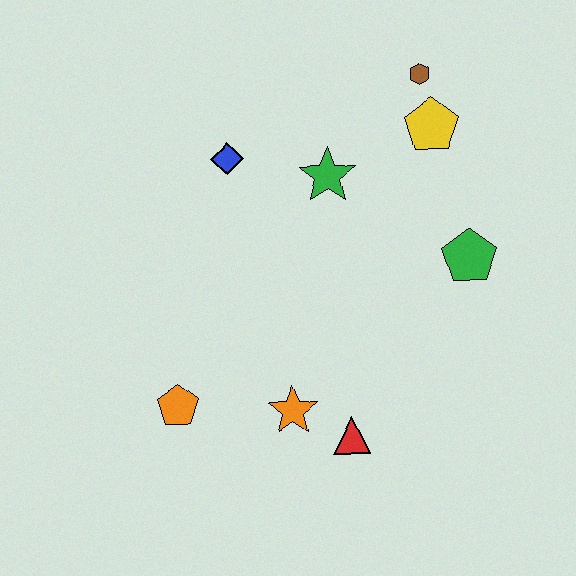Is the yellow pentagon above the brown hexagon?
No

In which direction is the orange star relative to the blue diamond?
The orange star is below the blue diamond.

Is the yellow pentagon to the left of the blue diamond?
No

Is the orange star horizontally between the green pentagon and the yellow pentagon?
No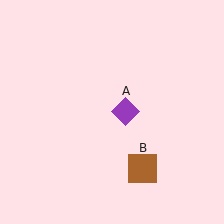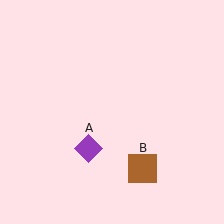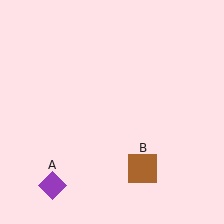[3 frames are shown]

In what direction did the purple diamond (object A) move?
The purple diamond (object A) moved down and to the left.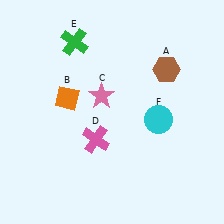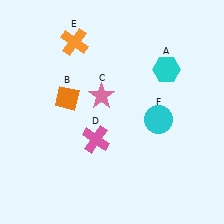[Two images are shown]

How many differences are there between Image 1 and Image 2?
There are 2 differences between the two images.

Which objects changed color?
A changed from brown to cyan. E changed from green to orange.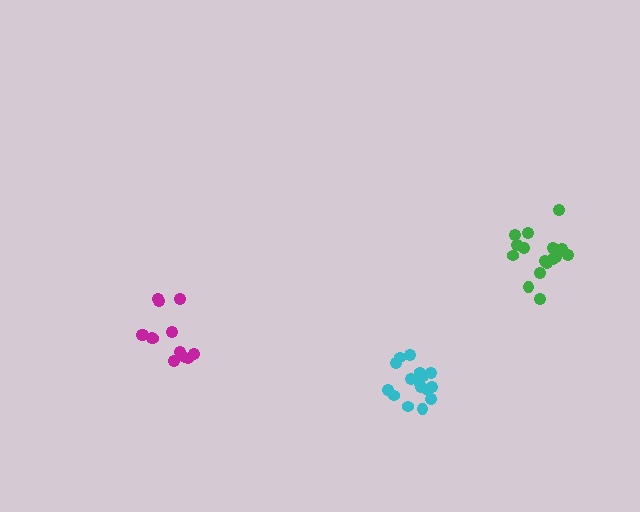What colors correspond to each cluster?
The clusters are colored: magenta, green, cyan.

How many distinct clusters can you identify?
There are 3 distinct clusters.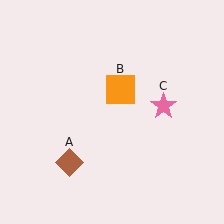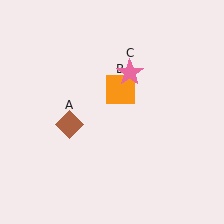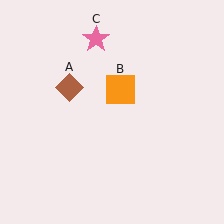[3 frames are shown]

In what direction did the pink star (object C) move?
The pink star (object C) moved up and to the left.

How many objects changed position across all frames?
2 objects changed position: brown diamond (object A), pink star (object C).